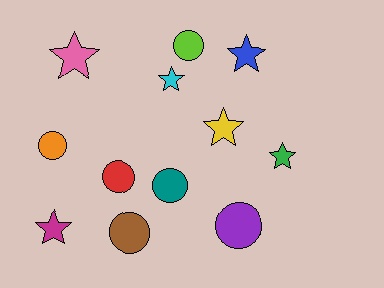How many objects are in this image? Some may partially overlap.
There are 12 objects.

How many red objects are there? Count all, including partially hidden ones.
There is 1 red object.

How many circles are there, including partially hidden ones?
There are 6 circles.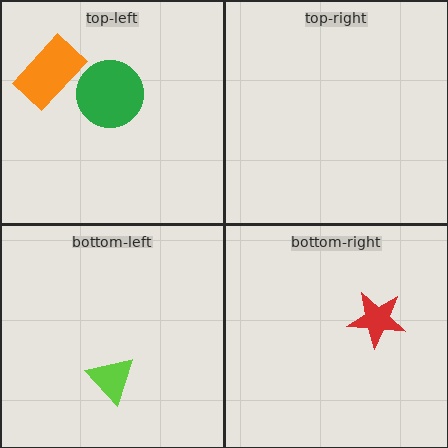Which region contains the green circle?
The top-left region.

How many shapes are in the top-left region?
2.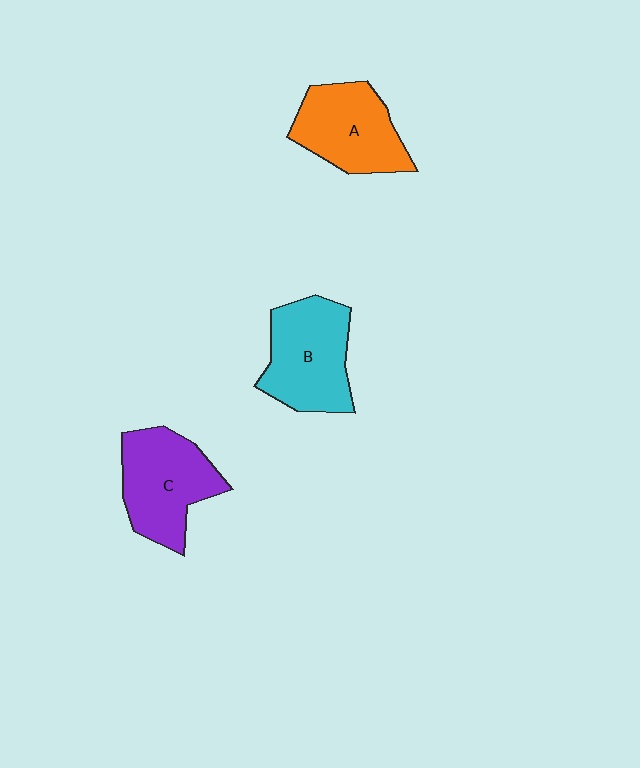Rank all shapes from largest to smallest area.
From largest to smallest: B (cyan), C (purple), A (orange).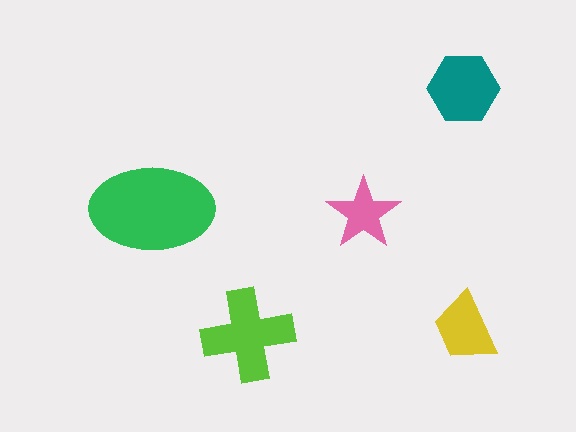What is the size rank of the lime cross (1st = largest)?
2nd.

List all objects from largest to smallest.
The green ellipse, the lime cross, the teal hexagon, the yellow trapezoid, the pink star.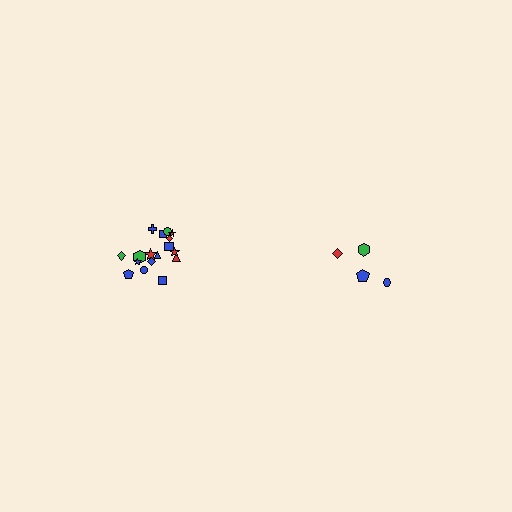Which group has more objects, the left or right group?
The left group.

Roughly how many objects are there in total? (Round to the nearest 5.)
Roughly 20 objects in total.